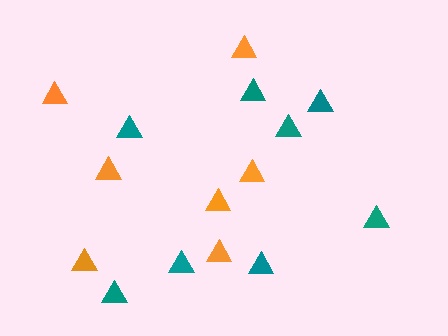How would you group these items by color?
There are 2 groups: one group of teal triangles (8) and one group of orange triangles (7).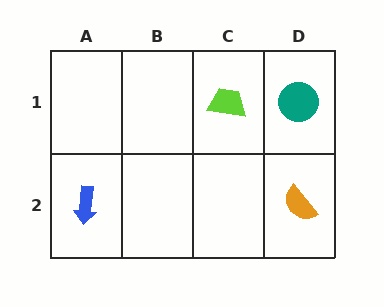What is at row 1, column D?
A teal circle.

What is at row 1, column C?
A lime trapezoid.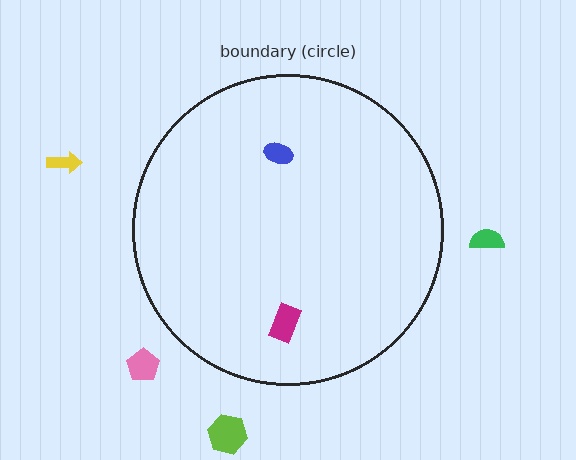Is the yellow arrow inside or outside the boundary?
Outside.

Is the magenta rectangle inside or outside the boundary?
Inside.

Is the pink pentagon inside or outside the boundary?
Outside.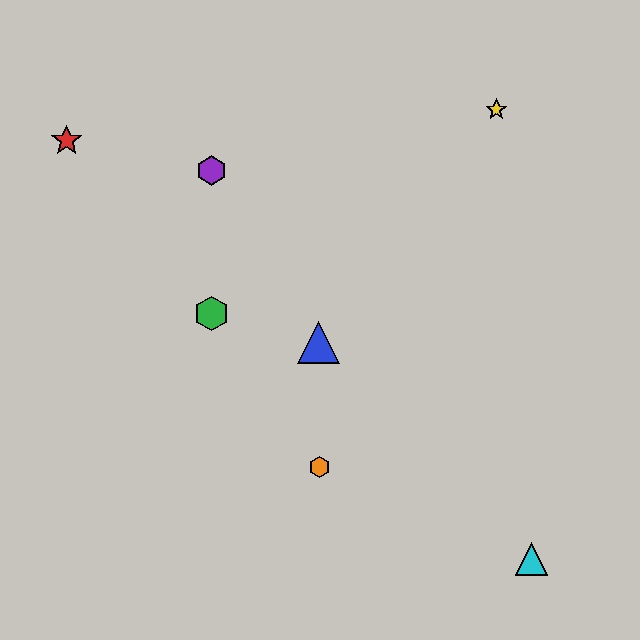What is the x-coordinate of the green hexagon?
The green hexagon is at x≈212.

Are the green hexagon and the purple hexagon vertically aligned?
Yes, both are at x≈212.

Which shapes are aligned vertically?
The green hexagon, the purple hexagon are aligned vertically.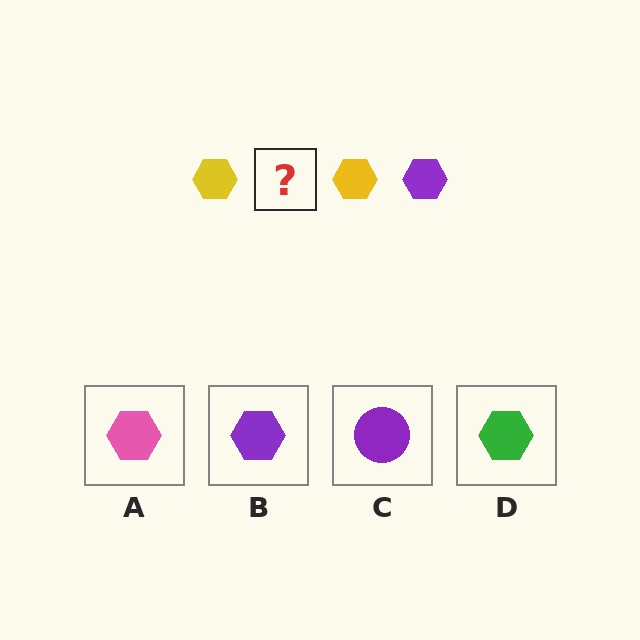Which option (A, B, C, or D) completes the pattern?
B.